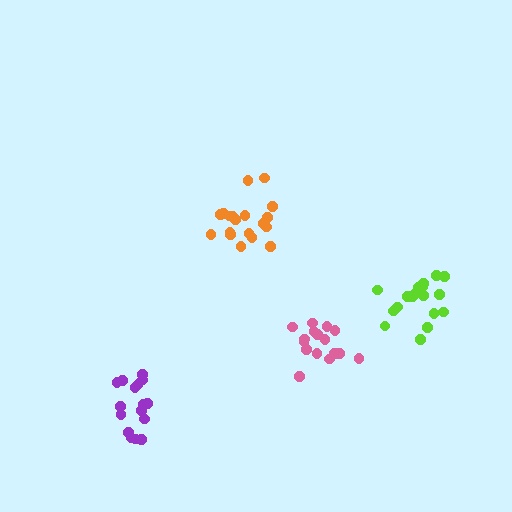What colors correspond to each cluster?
The clusters are colored: lime, purple, orange, pink.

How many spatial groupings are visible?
There are 4 spatial groupings.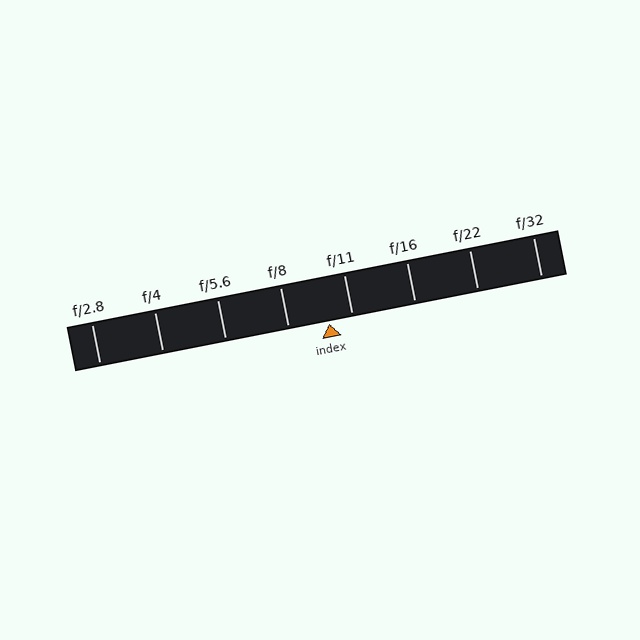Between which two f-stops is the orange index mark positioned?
The index mark is between f/8 and f/11.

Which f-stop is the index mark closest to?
The index mark is closest to f/11.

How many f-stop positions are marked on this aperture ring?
There are 8 f-stop positions marked.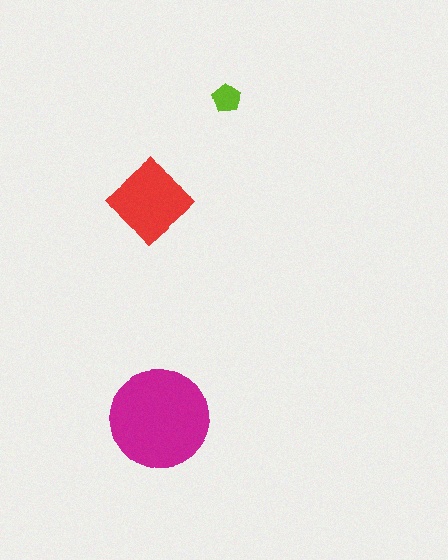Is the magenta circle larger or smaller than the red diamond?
Larger.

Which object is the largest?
The magenta circle.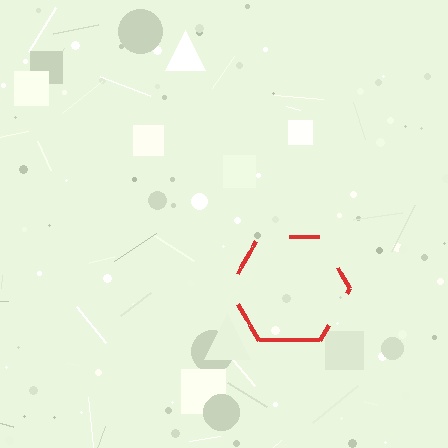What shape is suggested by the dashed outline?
The dashed outline suggests a hexagon.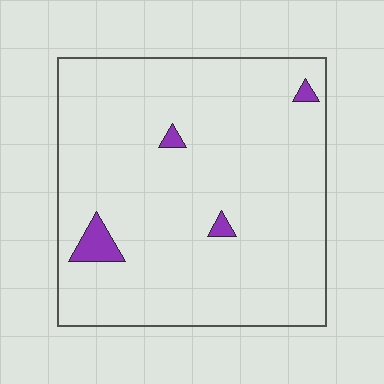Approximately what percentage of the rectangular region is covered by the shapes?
Approximately 5%.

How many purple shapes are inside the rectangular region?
4.